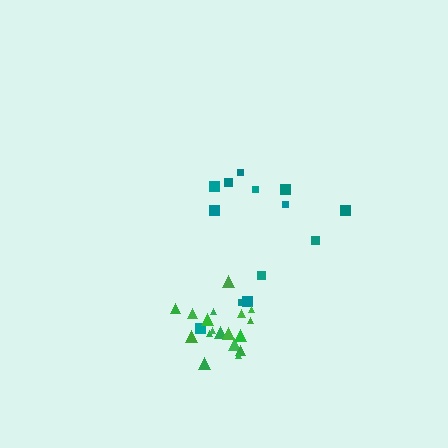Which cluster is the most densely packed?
Green.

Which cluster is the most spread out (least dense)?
Teal.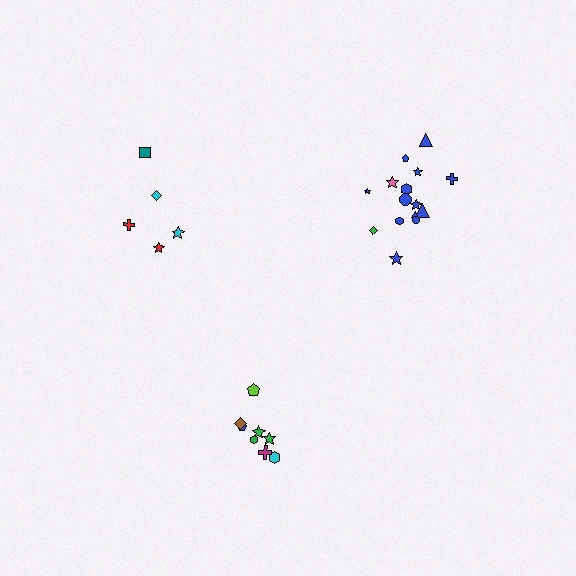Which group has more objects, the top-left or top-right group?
The top-right group.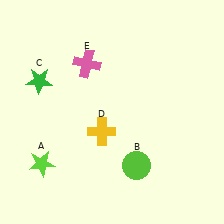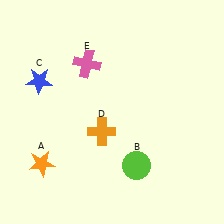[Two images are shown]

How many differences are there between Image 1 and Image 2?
There are 3 differences between the two images.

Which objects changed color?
A changed from lime to orange. C changed from green to blue. D changed from yellow to orange.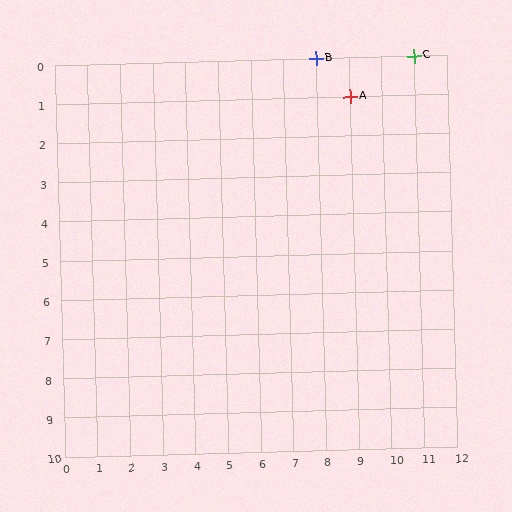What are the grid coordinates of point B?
Point B is at grid coordinates (8, 0).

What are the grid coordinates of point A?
Point A is at grid coordinates (9, 1).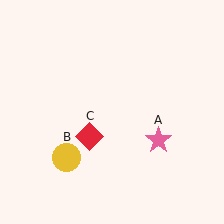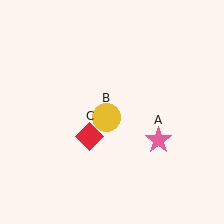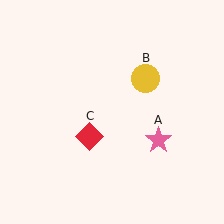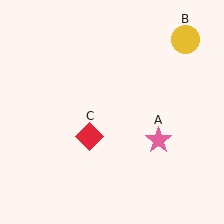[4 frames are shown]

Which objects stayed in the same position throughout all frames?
Pink star (object A) and red diamond (object C) remained stationary.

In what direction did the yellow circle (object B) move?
The yellow circle (object B) moved up and to the right.